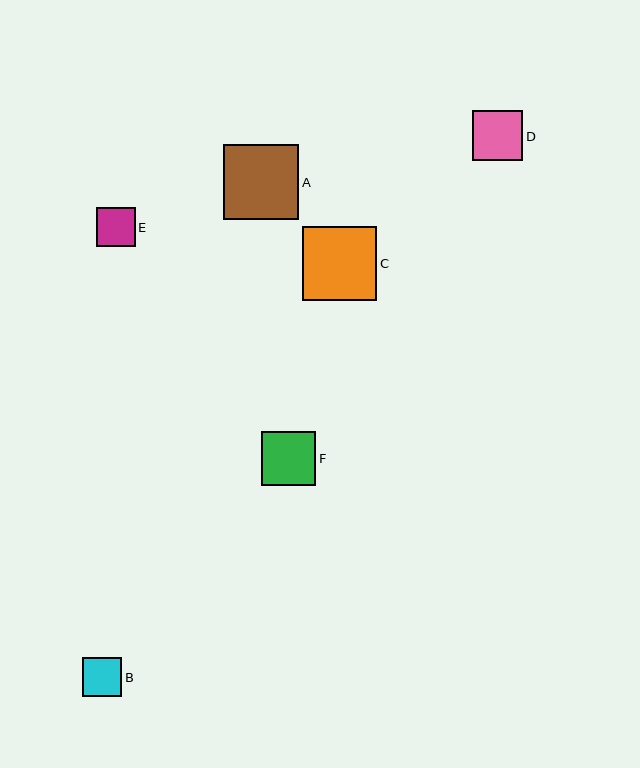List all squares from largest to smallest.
From largest to smallest: A, C, F, D, B, E.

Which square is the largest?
Square A is the largest with a size of approximately 75 pixels.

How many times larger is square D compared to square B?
Square D is approximately 1.3 times the size of square B.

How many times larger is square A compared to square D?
Square A is approximately 1.5 times the size of square D.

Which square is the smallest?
Square E is the smallest with a size of approximately 39 pixels.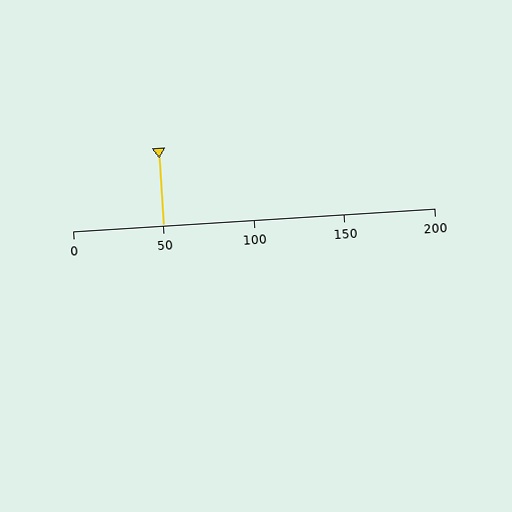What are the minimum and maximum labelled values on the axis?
The axis runs from 0 to 200.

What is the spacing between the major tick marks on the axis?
The major ticks are spaced 50 apart.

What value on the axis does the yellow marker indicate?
The marker indicates approximately 50.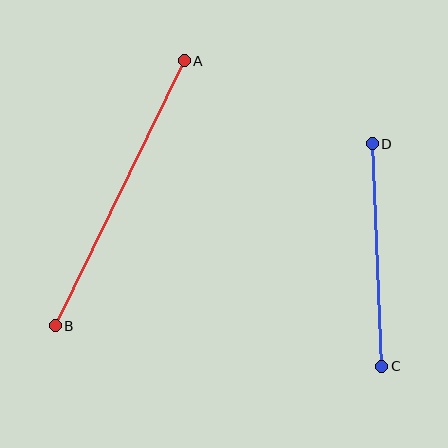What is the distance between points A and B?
The distance is approximately 295 pixels.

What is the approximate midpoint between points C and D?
The midpoint is at approximately (377, 255) pixels.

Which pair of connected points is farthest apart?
Points A and B are farthest apart.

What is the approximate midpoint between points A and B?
The midpoint is at approximately (120, 193) pixels.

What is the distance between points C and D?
The distance is approximately 223 pixels.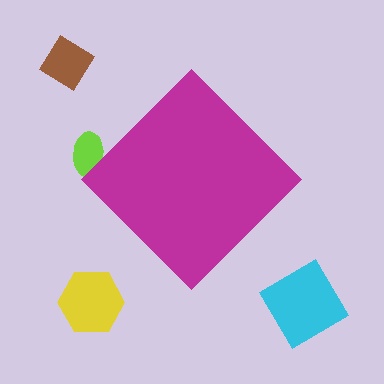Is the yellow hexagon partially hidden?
No, the yellow hexagon is fully visible.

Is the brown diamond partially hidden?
No, the brown diamond is fully visible.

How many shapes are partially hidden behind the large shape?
1 shape is partially hidden.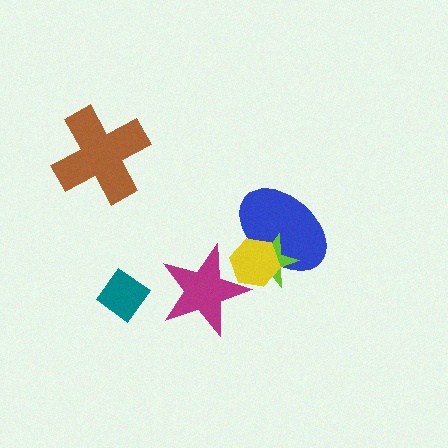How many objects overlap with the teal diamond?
0 objects overlap with the teal diamond.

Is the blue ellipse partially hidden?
Yes, it is partially covered by another shape.